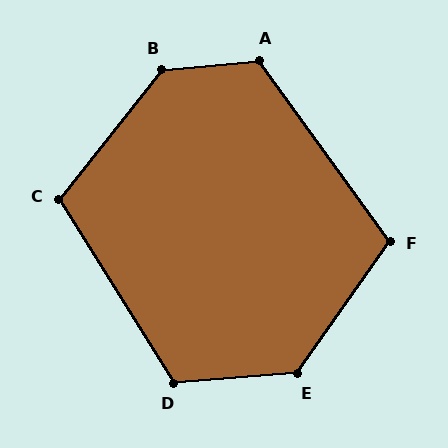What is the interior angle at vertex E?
Approximately 129 degrees (obtuse).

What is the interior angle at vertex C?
Approximately 110 degrees (obtuse).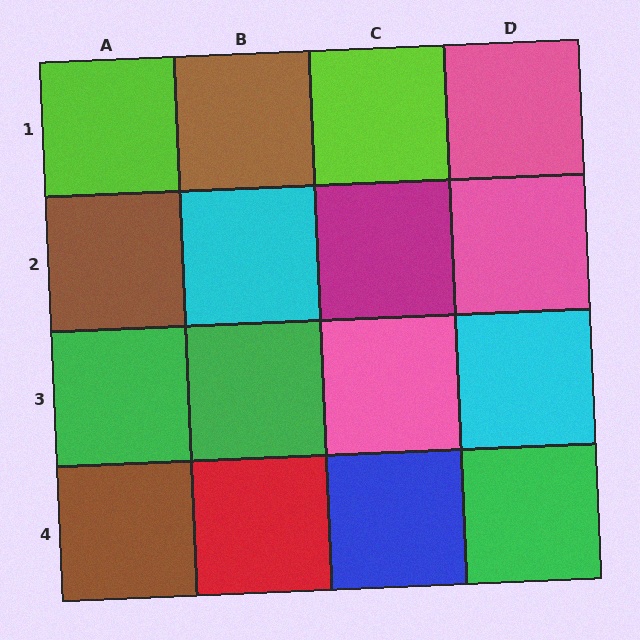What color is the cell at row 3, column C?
Pink.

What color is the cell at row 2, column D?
Pink.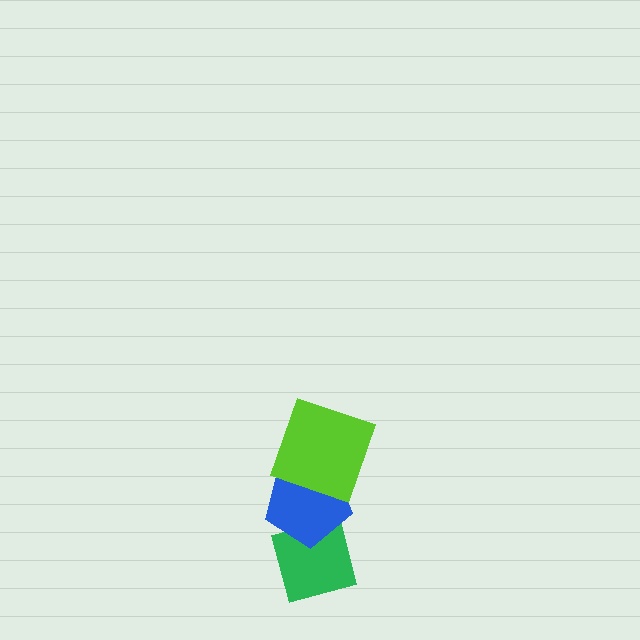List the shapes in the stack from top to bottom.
From top to bottom: the lime square, the blue pentagon, the green square.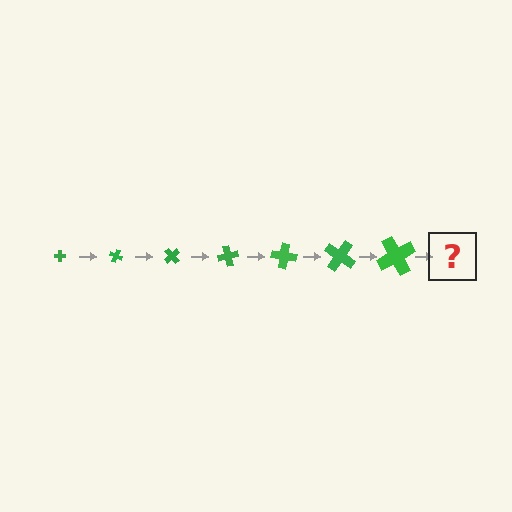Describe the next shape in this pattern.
It should be a cross, larger than the previous one and rotated 175 degrees from the start.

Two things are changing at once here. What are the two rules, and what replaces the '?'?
The two rules are that the cross grows larger each step and it rotates 25 degrees each step. The '?' should be a cross, larger than the previous one and rotated 175 degrees from the start.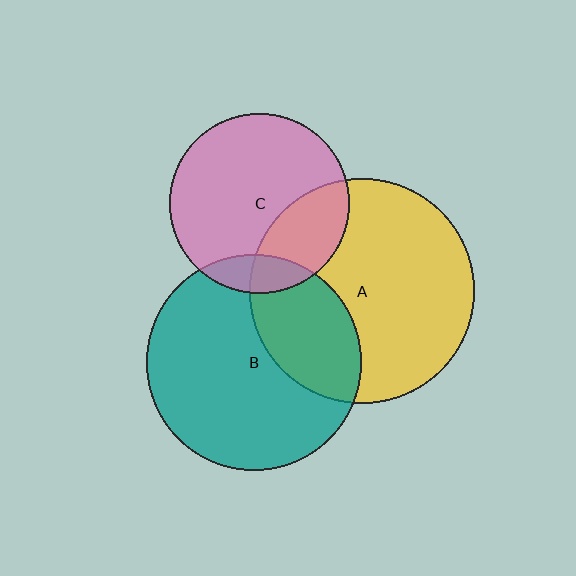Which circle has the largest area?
Circle A (yellow).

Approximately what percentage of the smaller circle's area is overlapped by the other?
Approximately 10%.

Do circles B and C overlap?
Yes.